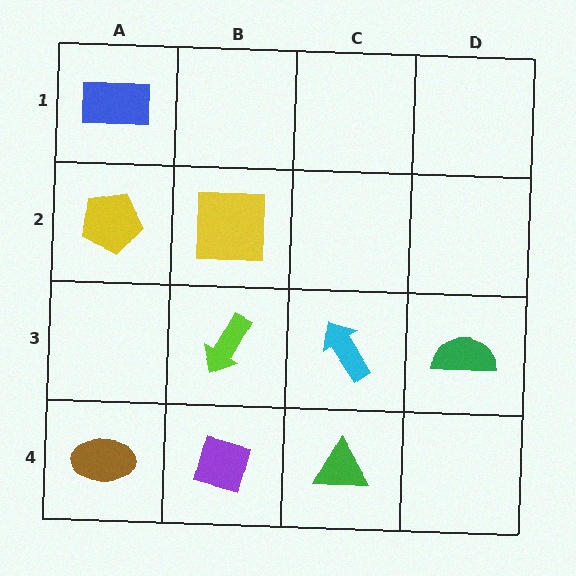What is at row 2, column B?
A yellow square.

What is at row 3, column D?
A green semicircle.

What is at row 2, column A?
A yellow pentagon.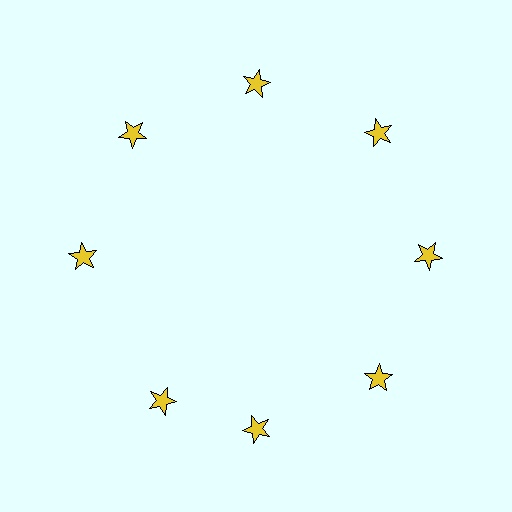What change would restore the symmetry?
The symmetry would be restored by rotating it back into even spacing with its neighbors so that all 8 stars sit at equal angles and equal distance from the center.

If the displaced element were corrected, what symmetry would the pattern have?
It would have 8-fold rotational symmetry — the pattern would map onto itself every 45 degrees.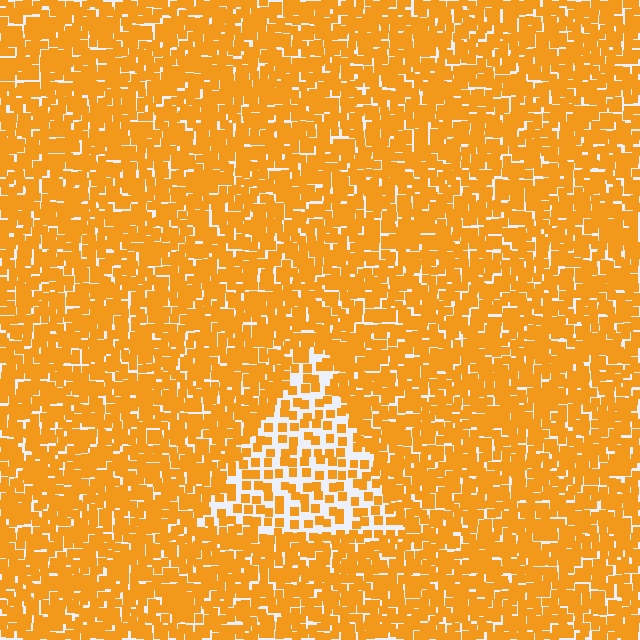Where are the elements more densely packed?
The elements are more densely packed outside the triangle boundary.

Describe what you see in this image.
The image contains small orange elements arranged at two different densities. A triangle-shaped region is visible where the elements are less densely packed than the surrounding area.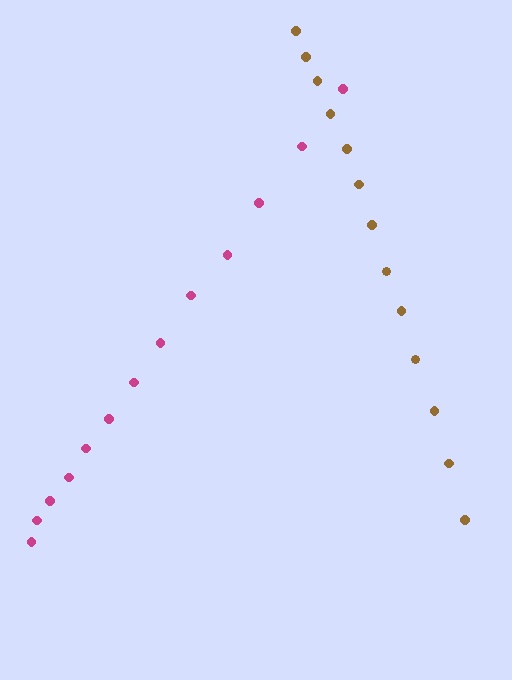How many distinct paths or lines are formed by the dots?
There are 2 distinct paths.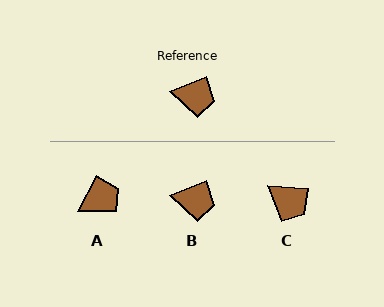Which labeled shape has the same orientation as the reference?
B.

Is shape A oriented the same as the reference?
No, it is off by about 42 degrees.